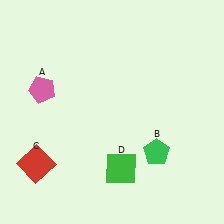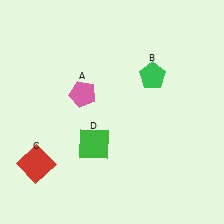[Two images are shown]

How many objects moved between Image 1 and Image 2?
3 objects moved between the two images.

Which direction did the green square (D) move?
The green square (D) moved left.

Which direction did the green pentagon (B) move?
The green pentagon (B) moved up.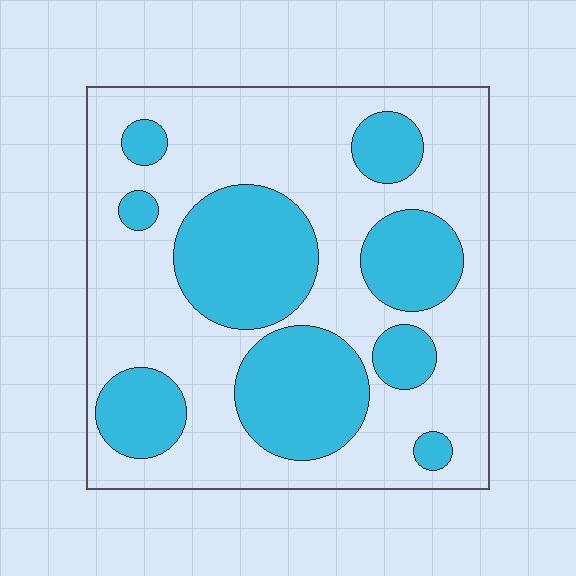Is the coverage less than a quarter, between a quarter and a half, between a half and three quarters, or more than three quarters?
Between a quarter and a half.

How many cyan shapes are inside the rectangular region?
9.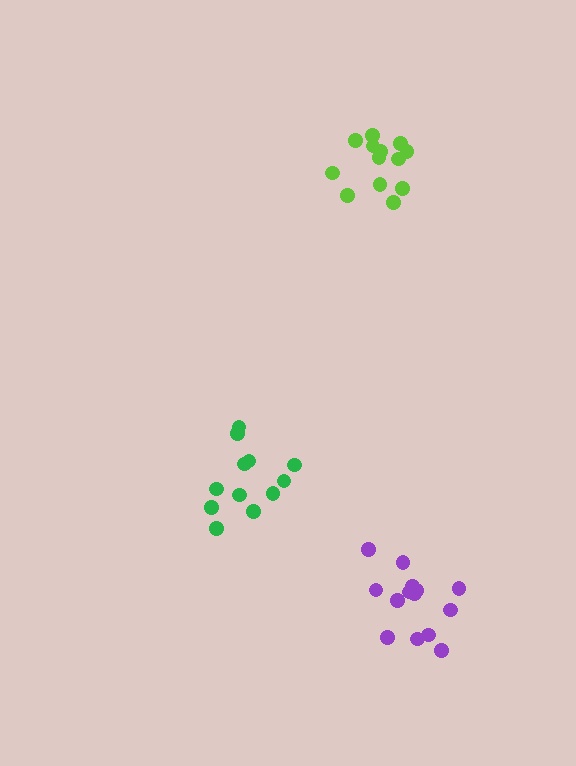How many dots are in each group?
Group 1: 13 dots, Group 2: 12 dots, Group 3: 15 dots (40 total).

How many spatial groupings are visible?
There are 3 spatial groupings.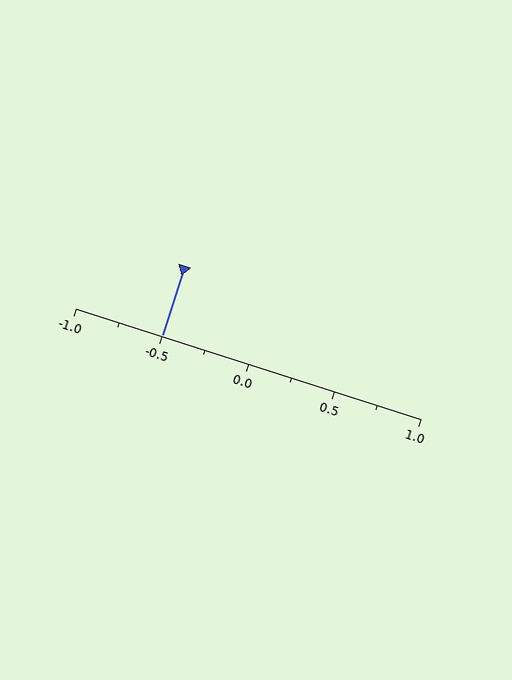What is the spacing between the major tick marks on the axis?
The major ticks are spaced 0.5 apart.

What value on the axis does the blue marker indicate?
The marker indicates approximately -0.5.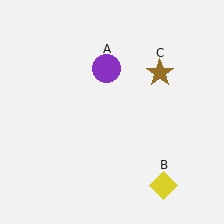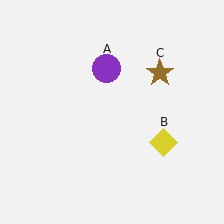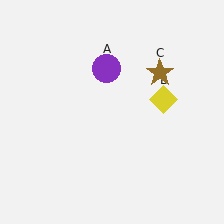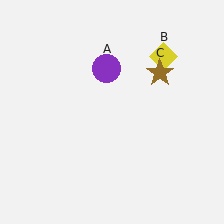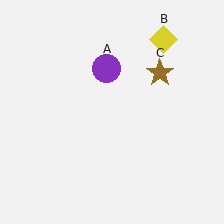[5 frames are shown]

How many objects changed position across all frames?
1 object changed position: yellow diamond (object B).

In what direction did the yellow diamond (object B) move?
The yellow diamond (object B) moved up.